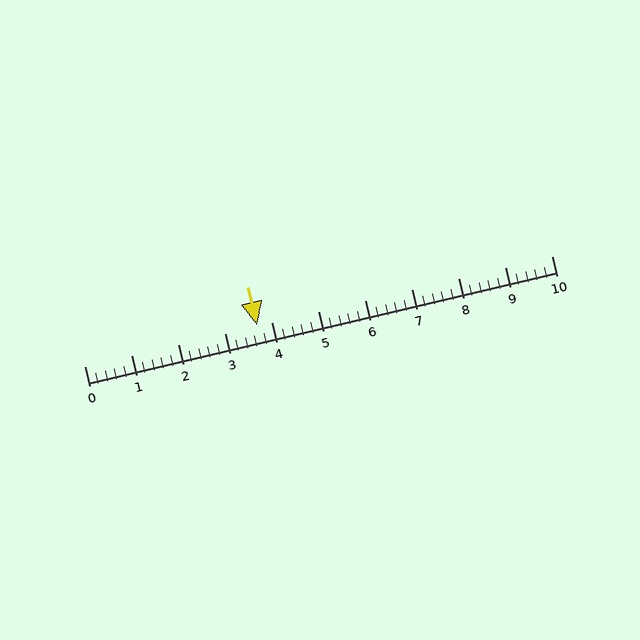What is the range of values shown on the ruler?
The ruler shows values from 0 to 10.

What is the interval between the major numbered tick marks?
The major tick marks are spaced 1 units apart.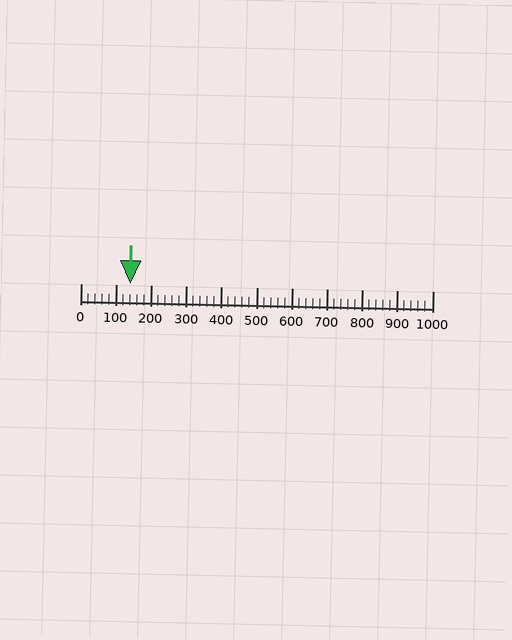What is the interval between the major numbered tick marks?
The major tick marks are spaced 100 units apart.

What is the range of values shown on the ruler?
The ruler shows values from 0 to 1000.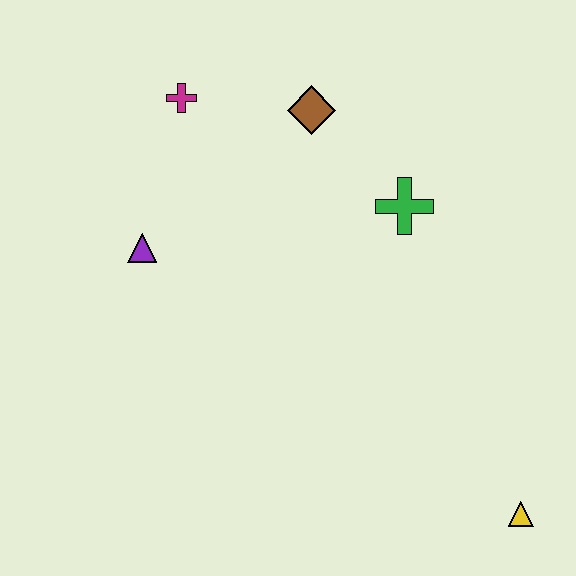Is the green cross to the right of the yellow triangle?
No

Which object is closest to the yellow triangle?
The green cross is closest to the yellow triangle.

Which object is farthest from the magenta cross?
The yellow triangle is farthest from the magenta cross.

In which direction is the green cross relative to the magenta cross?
The green cross is to the right of the magenta cross.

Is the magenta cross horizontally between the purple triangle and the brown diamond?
Yes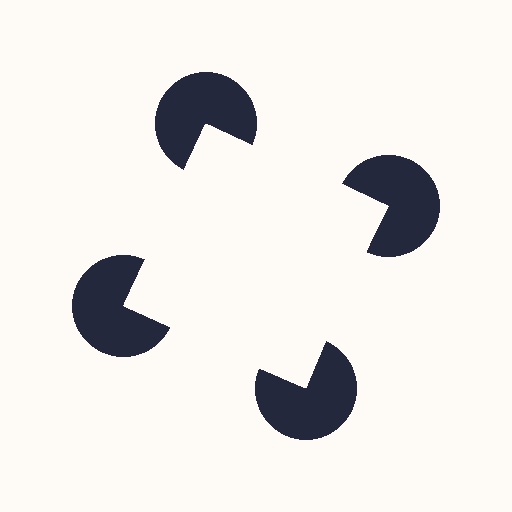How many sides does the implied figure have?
4 sides.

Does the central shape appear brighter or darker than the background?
It typically appears slightly brighter than the background, even though no actual brightness change is drawn.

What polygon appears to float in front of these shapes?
An illusory square — its edges are inferred from the aligned wedge cuts in the pac-man discs, not physically drawn.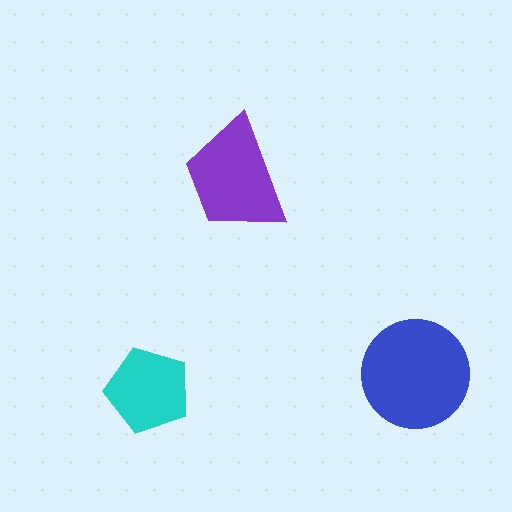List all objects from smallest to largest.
The cyan pentagon, the purple trapezoid, the blue circle.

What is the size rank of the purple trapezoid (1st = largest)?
2nd.